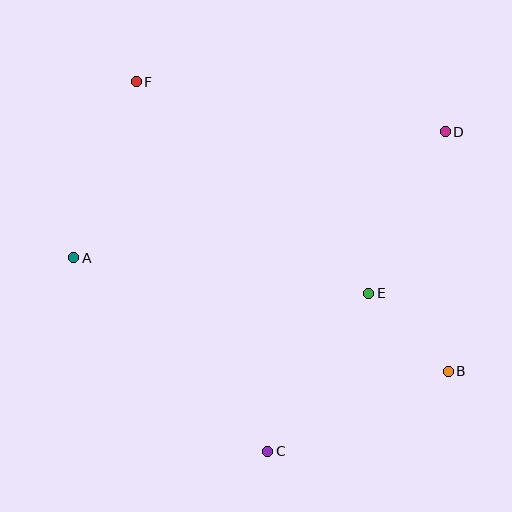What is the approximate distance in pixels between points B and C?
The distance between B and C is approximately 197 pixels.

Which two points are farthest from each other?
Points B and F are farthest from each other.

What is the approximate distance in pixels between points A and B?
The distance between A and B is approximately 391 pixels.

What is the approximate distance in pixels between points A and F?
The distance between A and F is approximately 187 pixels.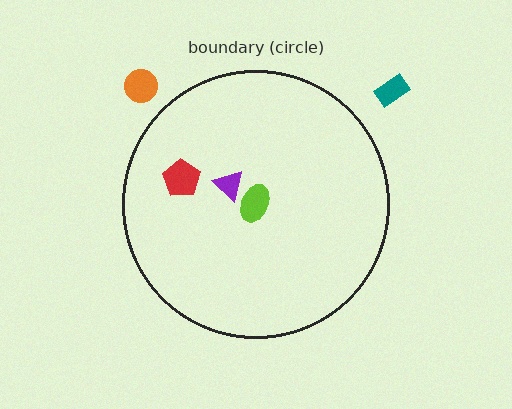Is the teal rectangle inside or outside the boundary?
Outside.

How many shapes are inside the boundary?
3 inside, 2 outside.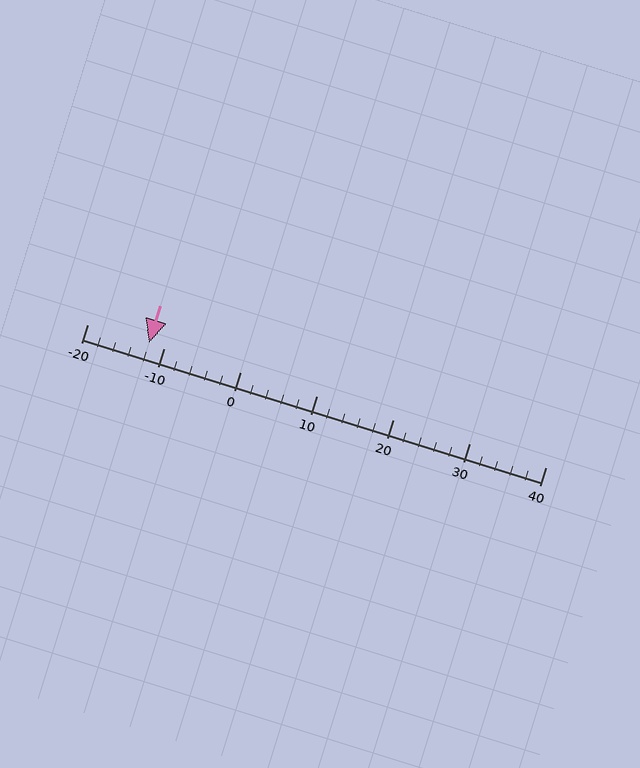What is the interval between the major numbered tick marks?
The major tick marks are spaced 10 units apart.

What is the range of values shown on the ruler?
The ruler shows values from -20 to 40.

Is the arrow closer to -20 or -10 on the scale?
The arrow is closer to -10.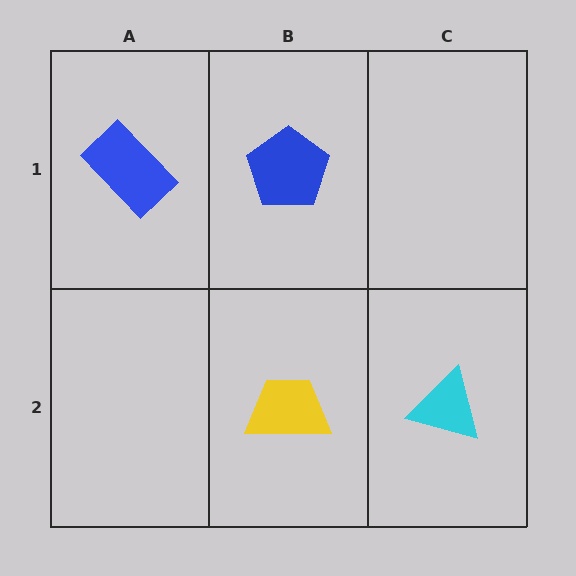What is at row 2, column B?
A yellow trapezoid.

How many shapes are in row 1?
2 shapes.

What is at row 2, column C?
A cyan triangle.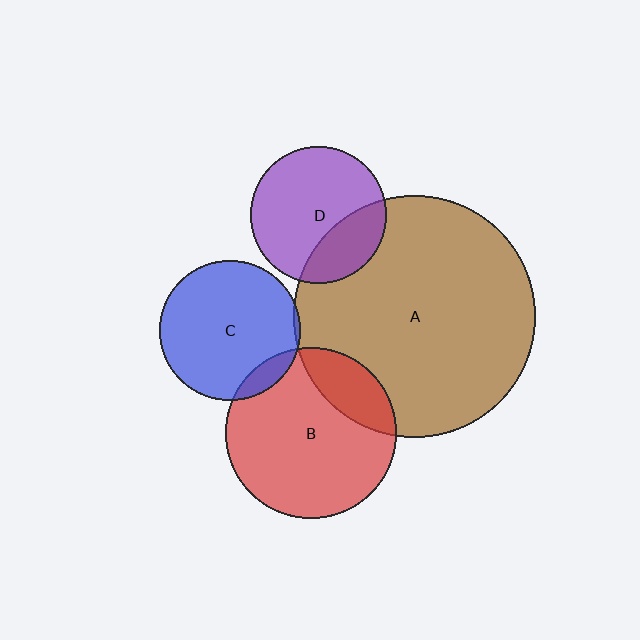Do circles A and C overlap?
Yes.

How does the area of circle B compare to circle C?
Approximately 1.5 times.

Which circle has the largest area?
Circle A (brown).